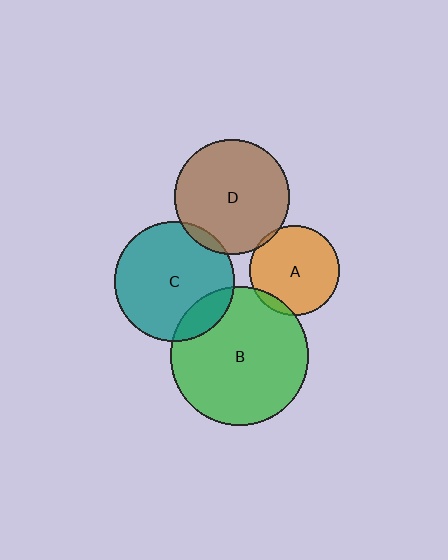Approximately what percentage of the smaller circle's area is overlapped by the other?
Approximately 5%.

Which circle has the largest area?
Circle B (green).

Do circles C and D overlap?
Yes.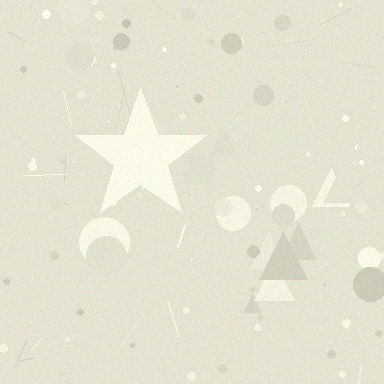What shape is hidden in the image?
A star is hidden in the image.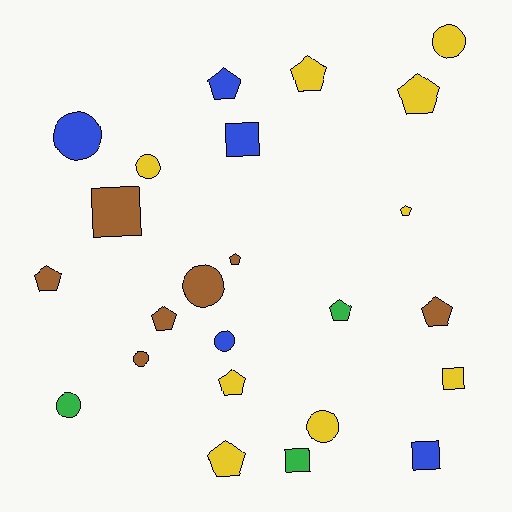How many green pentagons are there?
There is 1 green pentagon.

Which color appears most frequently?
Yellow, with 9 objects.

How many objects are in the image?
There are 24 objects.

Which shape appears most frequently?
Pentagon, with 11 objects.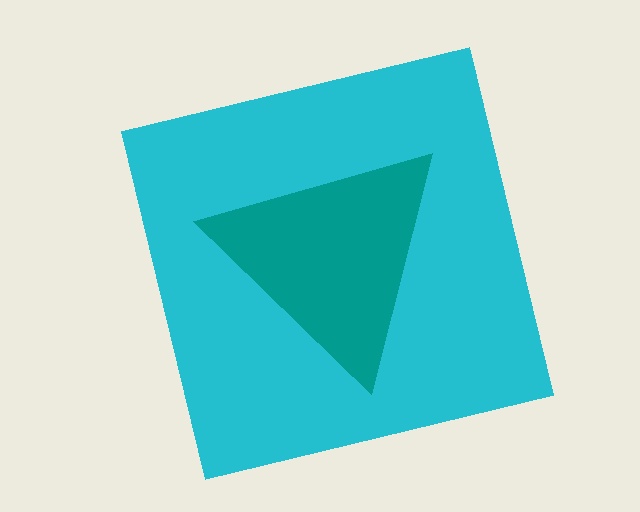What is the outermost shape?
The cyan square.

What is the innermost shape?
The teal triangle.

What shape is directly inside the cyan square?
The teal triangle.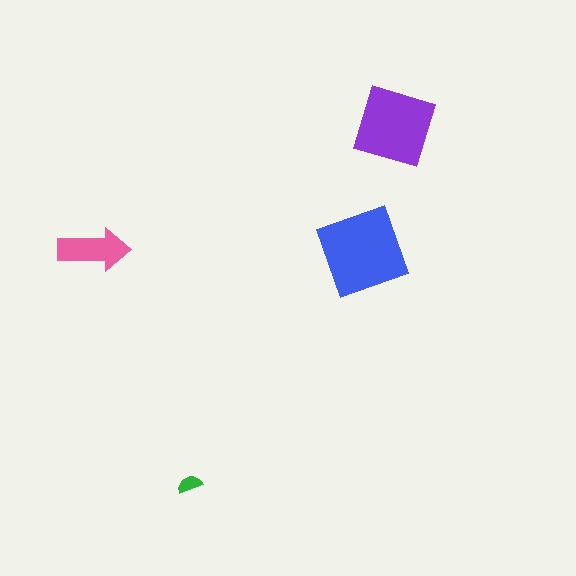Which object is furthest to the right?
The purple square is rightmost.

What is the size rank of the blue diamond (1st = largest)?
1st.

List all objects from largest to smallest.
The blue diamond, the purple square, the pink arrow, the green semicircle.